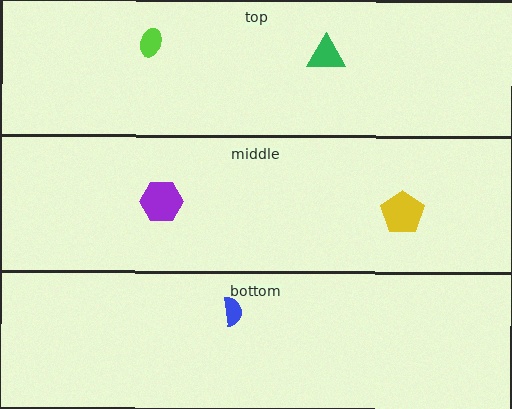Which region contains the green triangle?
The top region.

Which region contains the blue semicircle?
The bottom region.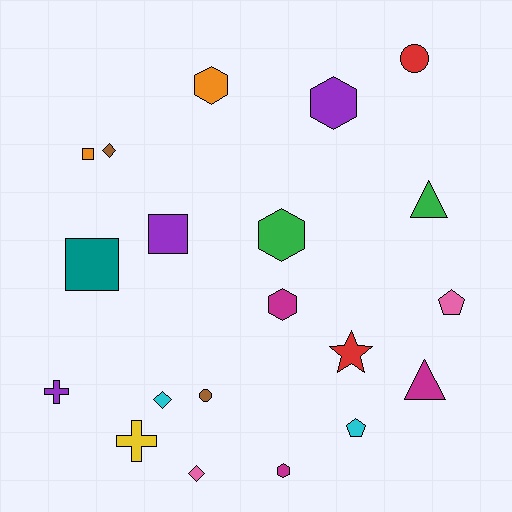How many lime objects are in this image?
There are no lime objects.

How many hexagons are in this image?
There are 5 hexagons.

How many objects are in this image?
There are 20 objects.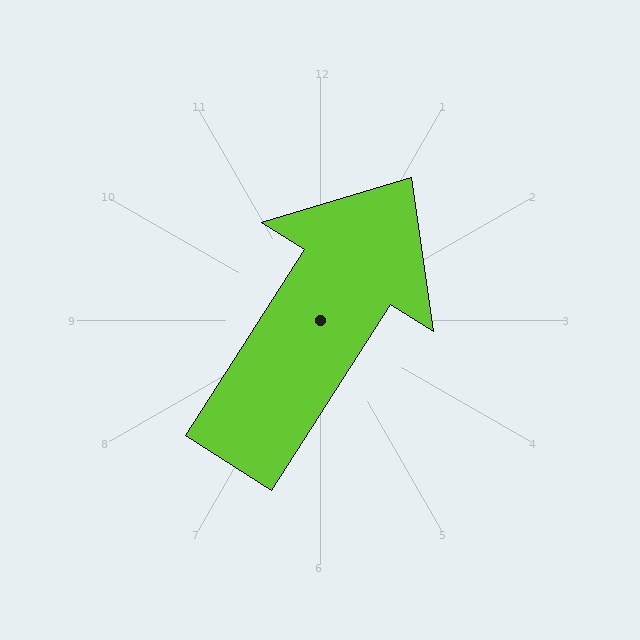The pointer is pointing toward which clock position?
Roughly 1 o'clock.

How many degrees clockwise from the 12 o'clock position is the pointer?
Approximately 33 degrees.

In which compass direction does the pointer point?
Northeast.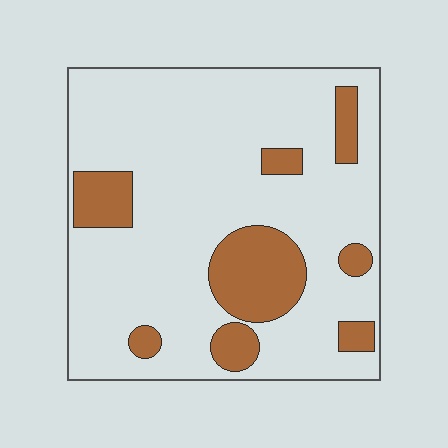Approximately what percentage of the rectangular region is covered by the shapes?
Approximately 20%.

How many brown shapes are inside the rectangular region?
8.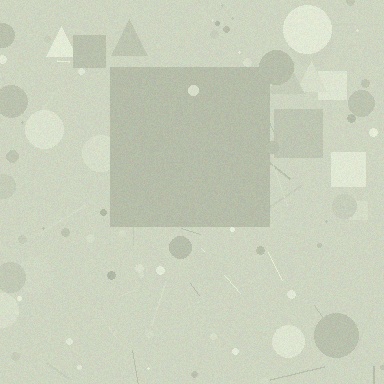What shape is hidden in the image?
A square is hidden in the image.